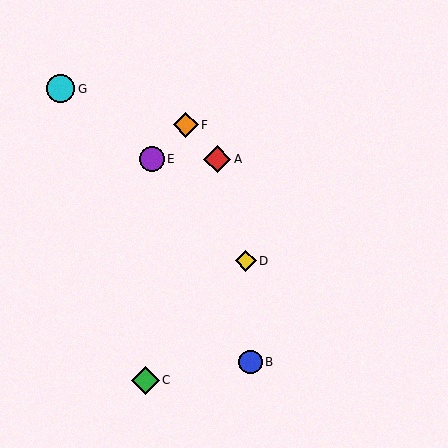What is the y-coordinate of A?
Object A is at y≈159.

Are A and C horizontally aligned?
No, A is at y≈159 and C is at y≈380.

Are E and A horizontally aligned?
Yes, both are at y≈159.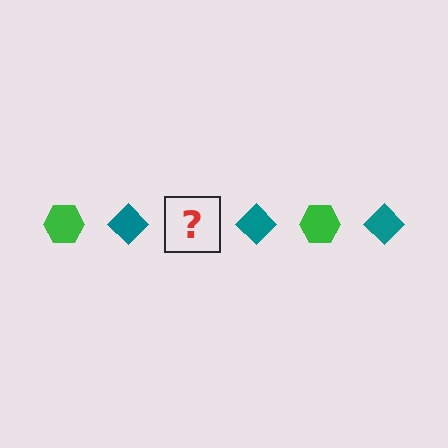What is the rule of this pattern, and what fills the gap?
The rule is that the pattern alternates between green hexagon and teal diamond. The gap should be filled with a green hexagon.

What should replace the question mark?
The question mark should be replaced with a green hexagon.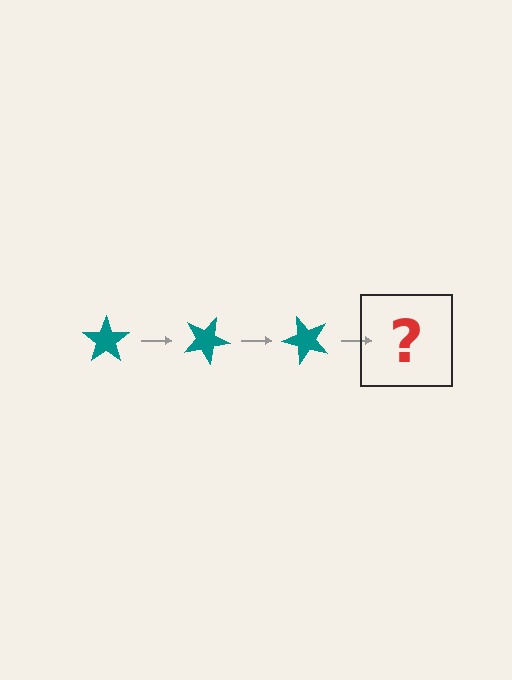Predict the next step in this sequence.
The next step is a teal star rotated 75 degrees.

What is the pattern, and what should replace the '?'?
The pattern is that the star rotates 25 degrees each step. The '?' should be a teal star rotated 75 degrees.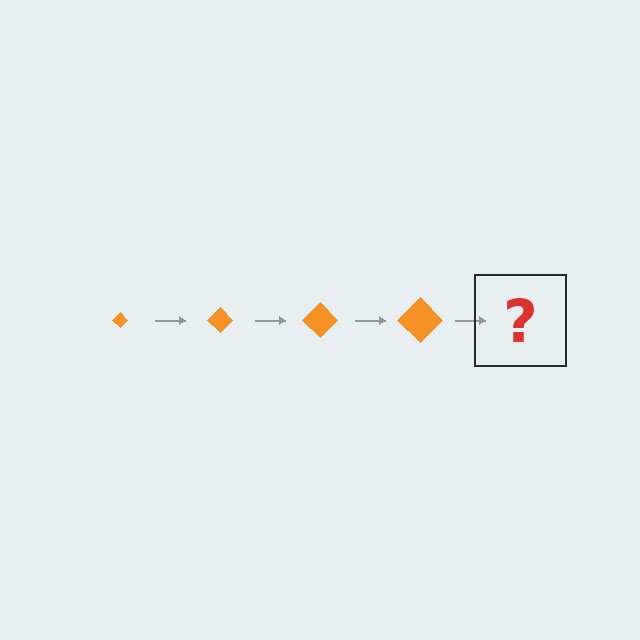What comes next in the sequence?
The next element should be an orange diamond, larger than the previous one.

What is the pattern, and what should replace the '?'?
The pattern is that the diamond gets progressively larger each step. The '?' should be an orange diamond, larger than the previous one.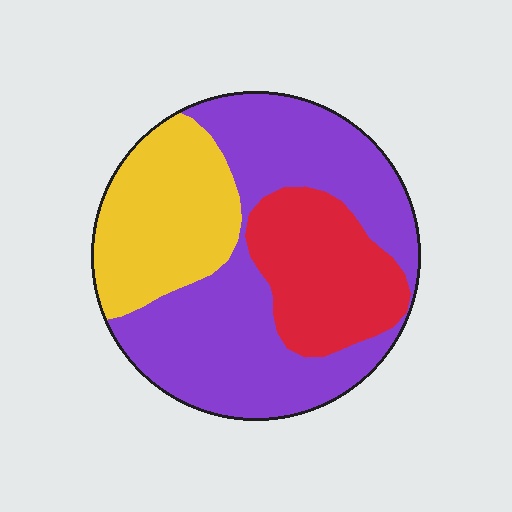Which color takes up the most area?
Purple, at roughly 55%.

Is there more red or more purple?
Purple.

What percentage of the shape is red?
Red covers around 20% of the shape.